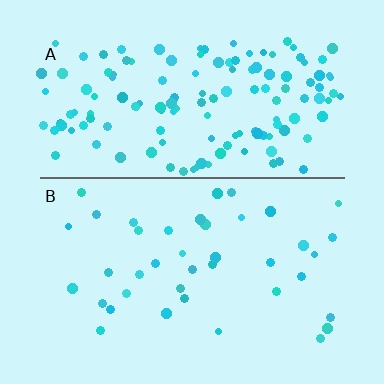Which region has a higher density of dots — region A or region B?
A (the top).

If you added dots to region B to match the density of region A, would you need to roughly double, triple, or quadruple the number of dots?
Approximately quadruple.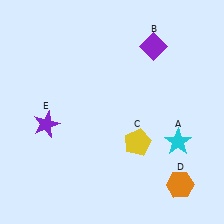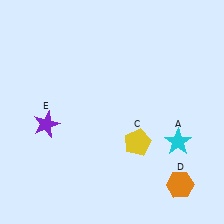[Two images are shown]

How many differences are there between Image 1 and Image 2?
There is 1 difference between the two images.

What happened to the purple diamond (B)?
The purple diamond (B) was removed in Image 2. It was in the top-right area of Image 1.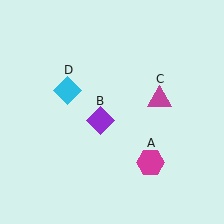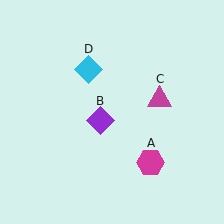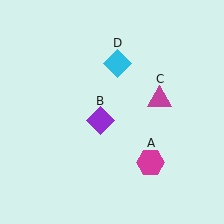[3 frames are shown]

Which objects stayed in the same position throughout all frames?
Magenta hexagon (object A) and purple diamond (object B) and magenta triangle (object C) remained stationary.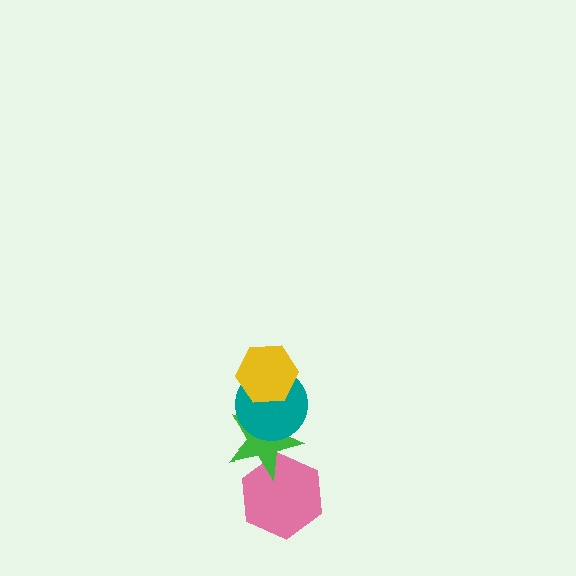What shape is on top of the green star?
The teal circle is on top of the green star.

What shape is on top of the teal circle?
The yellow hexagon is on top of the teal circle.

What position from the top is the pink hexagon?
The pink hexagon is 4th from the top.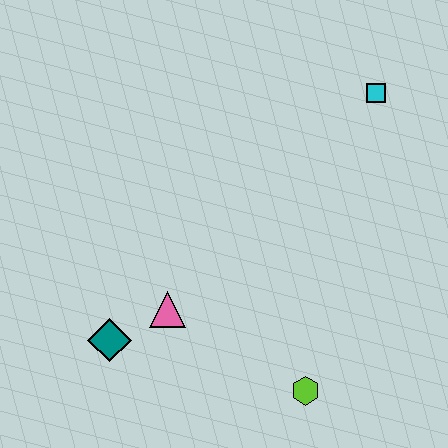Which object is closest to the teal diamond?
The pink triangle is closest to the teal diamond.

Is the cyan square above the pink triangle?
Yes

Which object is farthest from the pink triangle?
The cyan square is farthest from the pink triangle.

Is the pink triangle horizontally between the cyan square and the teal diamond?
Yes